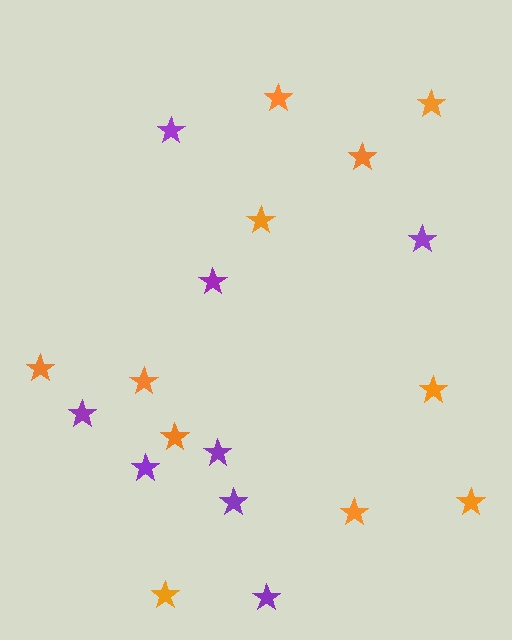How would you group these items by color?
There are 2 groups: one group of orange stars (11) and one group of purple stars (8).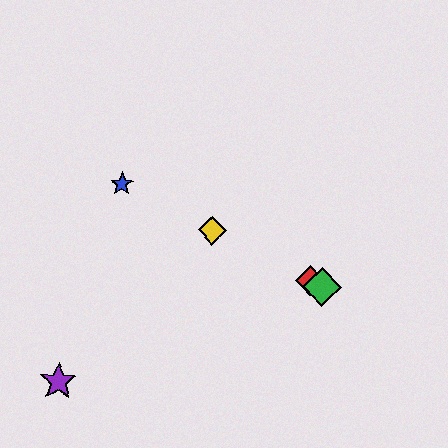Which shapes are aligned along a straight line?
The red diamond, the blue star, the green diamond, the yellow diamond are aligned along a straight line.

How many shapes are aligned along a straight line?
4 shapes (the red diamond, the blue star, the green diamond, the yellow diamond) are aligned along a straight line.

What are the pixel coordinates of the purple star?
The purple star is at (58, 382).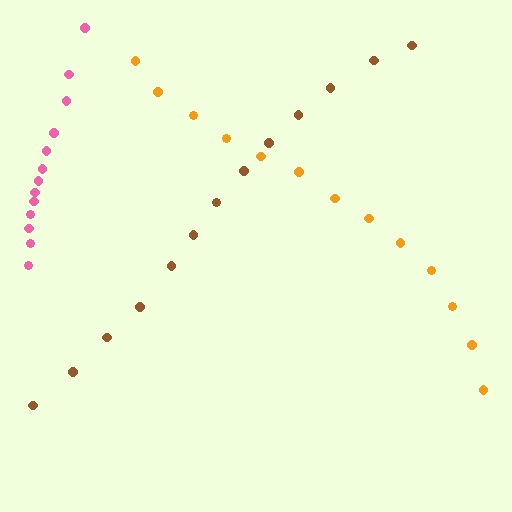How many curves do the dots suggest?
There are 3 distinct paths.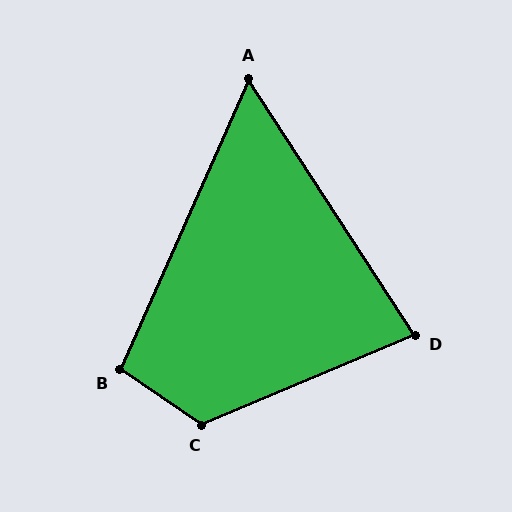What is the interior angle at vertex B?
Approximately 100 degrees (obtuse).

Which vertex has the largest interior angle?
C, at approximately 123 degrees.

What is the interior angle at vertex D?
Approximately 80 degrees (acute).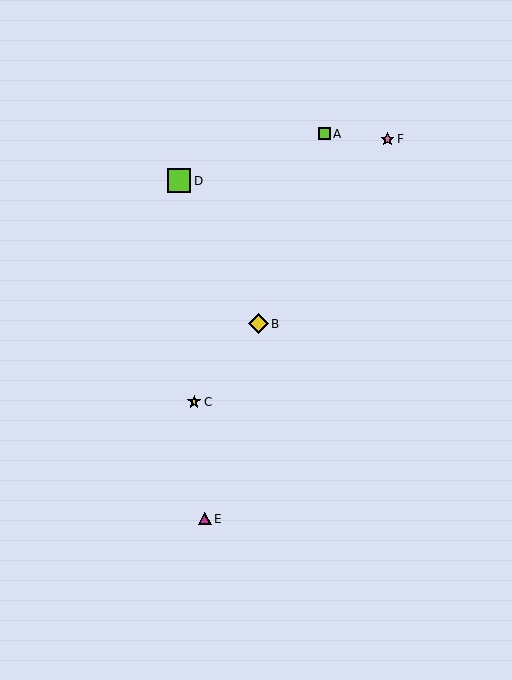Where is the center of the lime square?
The center of the lime square is at (179, 181).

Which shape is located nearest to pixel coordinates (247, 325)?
The yellow diamond (labeled B) at (259, 324) is nearest to that location.